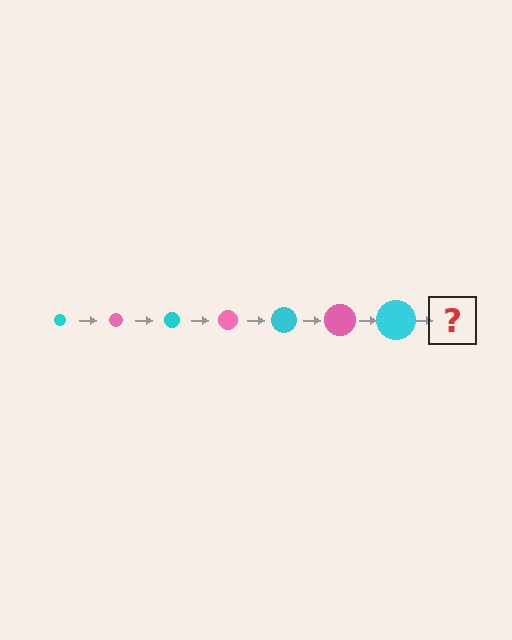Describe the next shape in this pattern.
It should be a pink circle, larger than the previous one.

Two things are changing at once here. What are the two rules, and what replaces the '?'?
The two rules are that the circle grows larger each step and the color cycles through cyan and pink. The '?' should be a pink circle, larger than the previous one.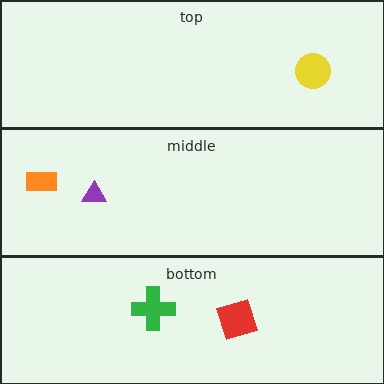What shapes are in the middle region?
The purple triangle, the orange rectangle.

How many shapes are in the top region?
1.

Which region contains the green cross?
The bottom region.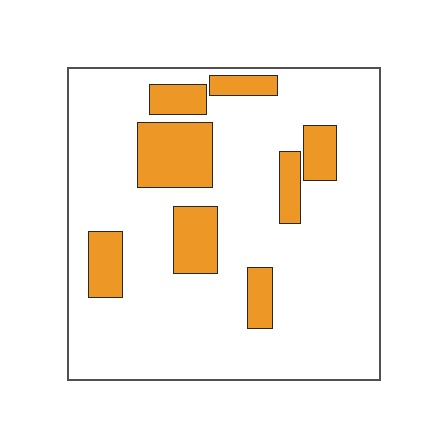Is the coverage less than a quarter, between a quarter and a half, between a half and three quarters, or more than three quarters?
Less than a quarter.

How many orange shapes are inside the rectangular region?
8.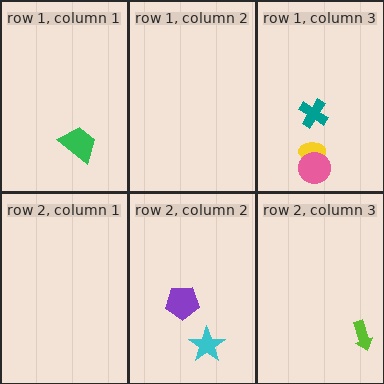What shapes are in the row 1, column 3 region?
The teal cross, the yellow ellipse, the pink circle.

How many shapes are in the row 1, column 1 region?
1.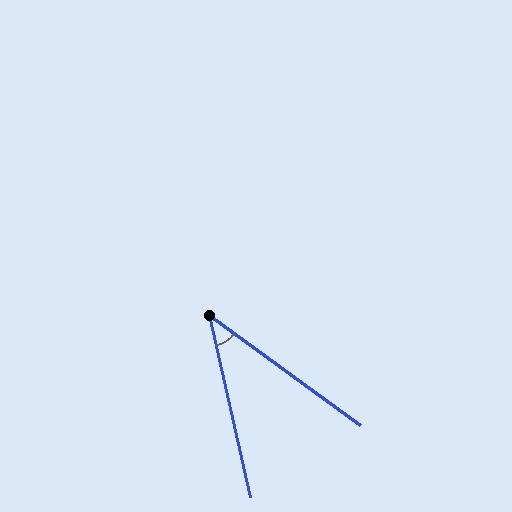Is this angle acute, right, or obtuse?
It is acute.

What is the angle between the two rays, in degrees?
Approximately 41 degrees.